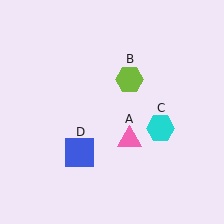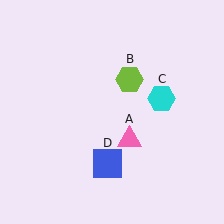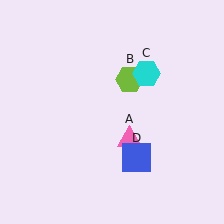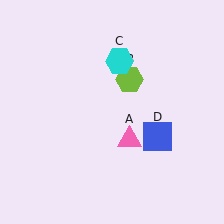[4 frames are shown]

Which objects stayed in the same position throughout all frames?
Pink triangle (object A) and lime hexagon (object B) remained stationary.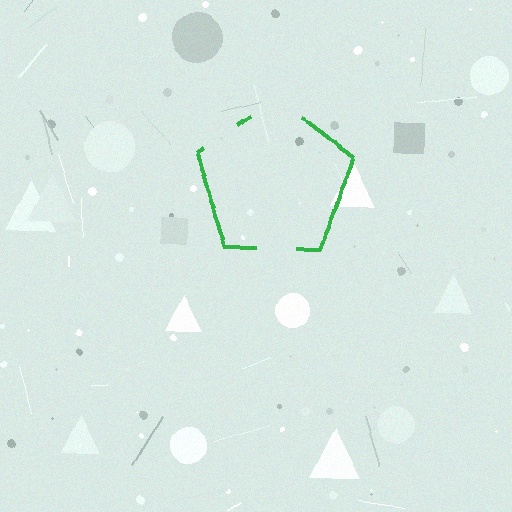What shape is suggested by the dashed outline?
The dashed outline suggests a pentagon.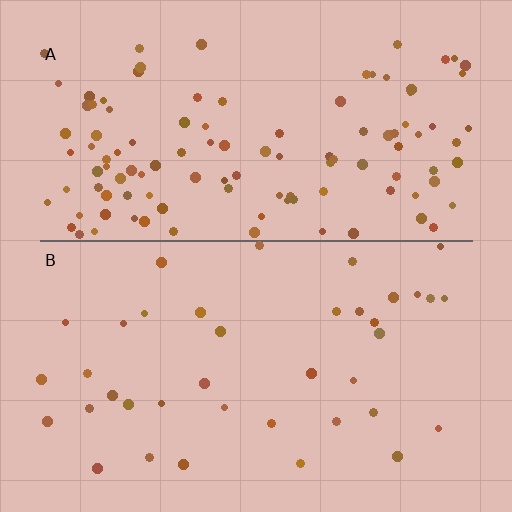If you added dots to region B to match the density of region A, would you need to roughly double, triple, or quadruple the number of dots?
Approximately triple.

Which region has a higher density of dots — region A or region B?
A (the top).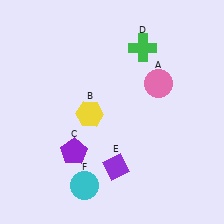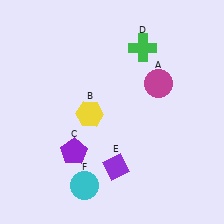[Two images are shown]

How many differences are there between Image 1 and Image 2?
There is 1 difference between the two images.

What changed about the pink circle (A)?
In Image 1, A is pink. In Image 2, it changed to magenta.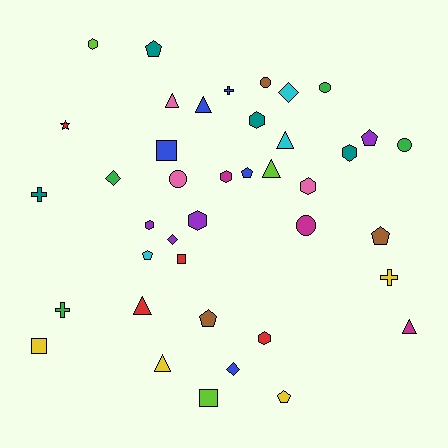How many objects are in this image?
There are 40 objects.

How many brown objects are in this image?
There are 3 brown objects.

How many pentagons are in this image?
There are 7 pentagons.